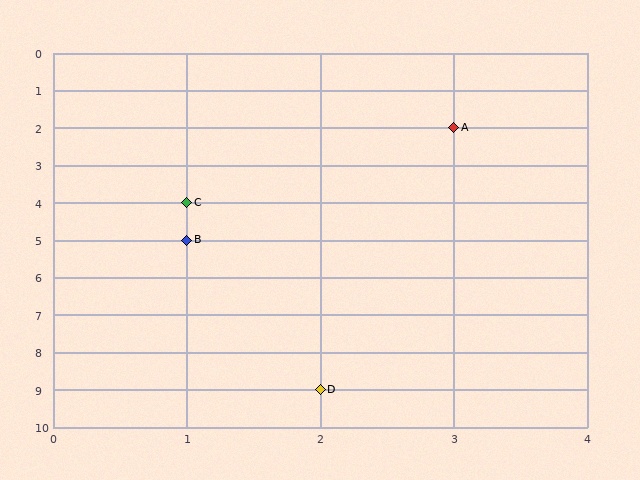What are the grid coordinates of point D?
Point D is at grid coordinates (2, 9).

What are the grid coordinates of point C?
Point C is at grid coordinates (1, 4).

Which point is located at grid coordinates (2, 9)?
Point D is at (2, 9).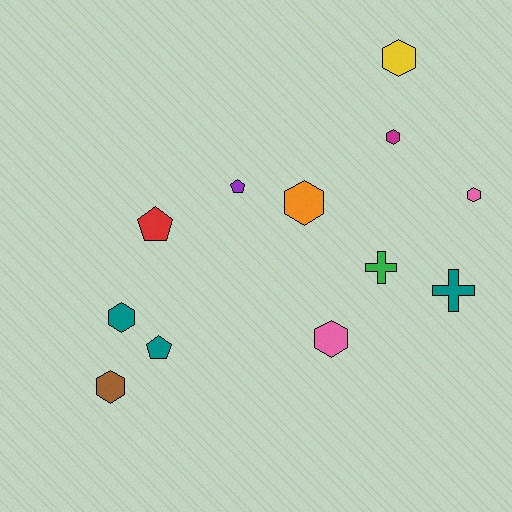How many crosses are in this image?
There are 2 crosses.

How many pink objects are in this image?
There are 2 pink objects.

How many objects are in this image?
There are 12 objects.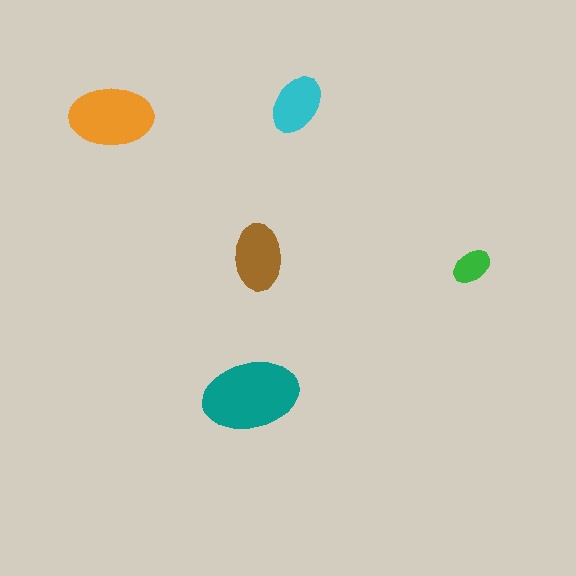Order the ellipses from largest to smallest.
the teal one, the orange one, the brown one, the cyan one, the green one.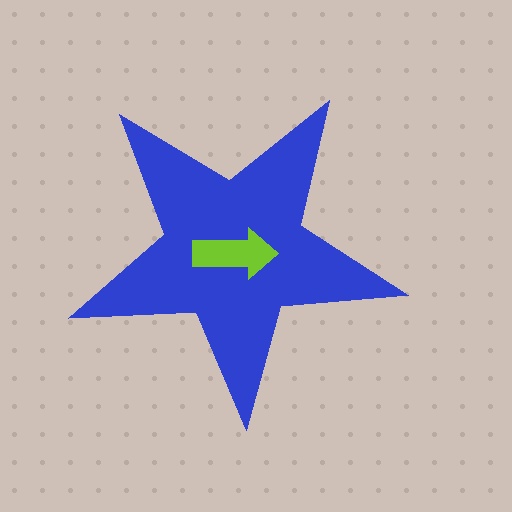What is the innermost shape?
The lime arrow.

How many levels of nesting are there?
2.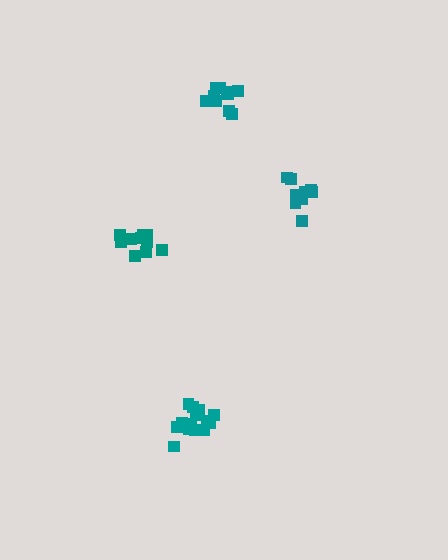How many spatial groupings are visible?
There are 4 spatial groupings.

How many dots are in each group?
Group 1: 11 dots, Group 2: 11 dots, Group 3: 10 dots, Group 4: 14 dots (46 total).